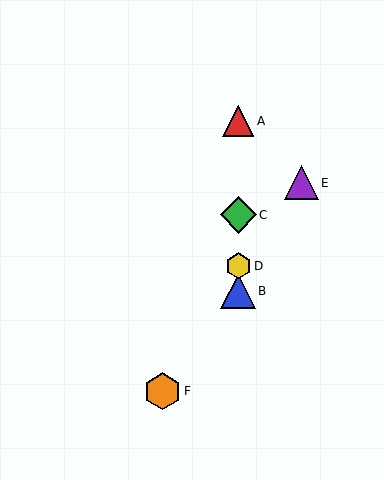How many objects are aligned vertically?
4 objects (A, B, C, D) are aligned vertically.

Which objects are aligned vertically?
Objects A, B, C, D are aligned vertically.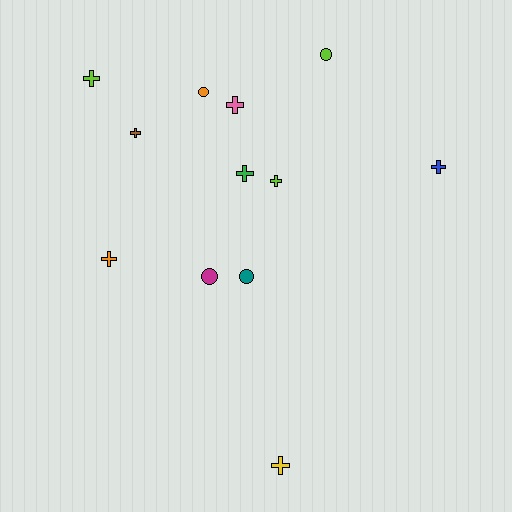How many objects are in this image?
There are 12 objects.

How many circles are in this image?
There are 4 circles.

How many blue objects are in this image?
There is 1 blue object.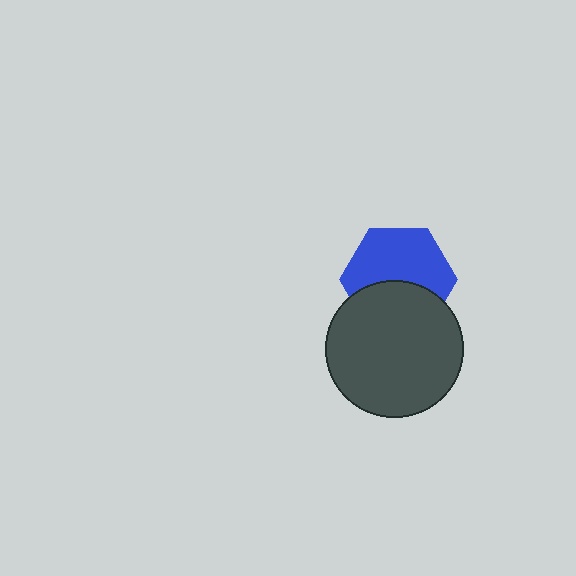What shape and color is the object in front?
The object in front is a dark gray circle.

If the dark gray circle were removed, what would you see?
You would see the complete blue hexagon.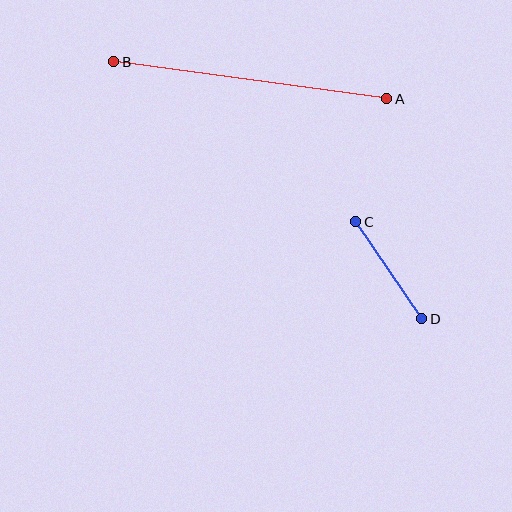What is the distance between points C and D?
The distance is approximately 117 pixels.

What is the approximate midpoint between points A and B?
The midpoint is at approximately (250, 80) pixels.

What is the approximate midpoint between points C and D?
The midpoint is at approximately (389, 270) pixels.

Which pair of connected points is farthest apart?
Points A and B are farthest apart.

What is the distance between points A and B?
The distance is approximately 275 pixels.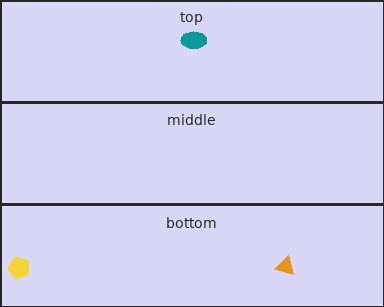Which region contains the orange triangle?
The bottom region.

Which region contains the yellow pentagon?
The bottom region.